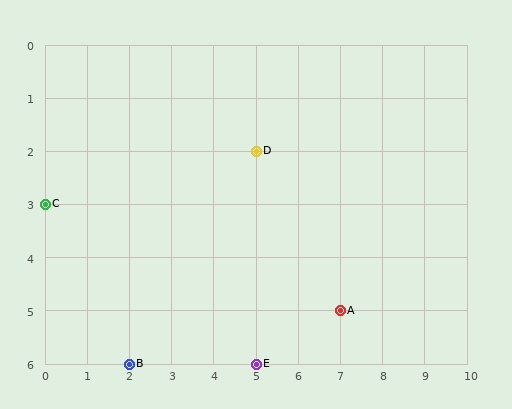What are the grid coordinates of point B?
Point B is at grid coordinates (2, 6).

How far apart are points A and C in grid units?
Points A and C are 7 columns and 2 rows apart (about 7.3 grid units diagonally).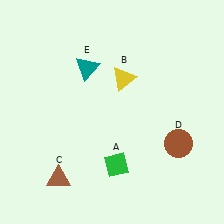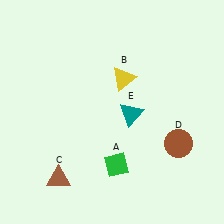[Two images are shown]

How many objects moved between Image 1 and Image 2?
1 object moved between the two images.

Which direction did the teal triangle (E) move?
The teal triangle (E) moved down.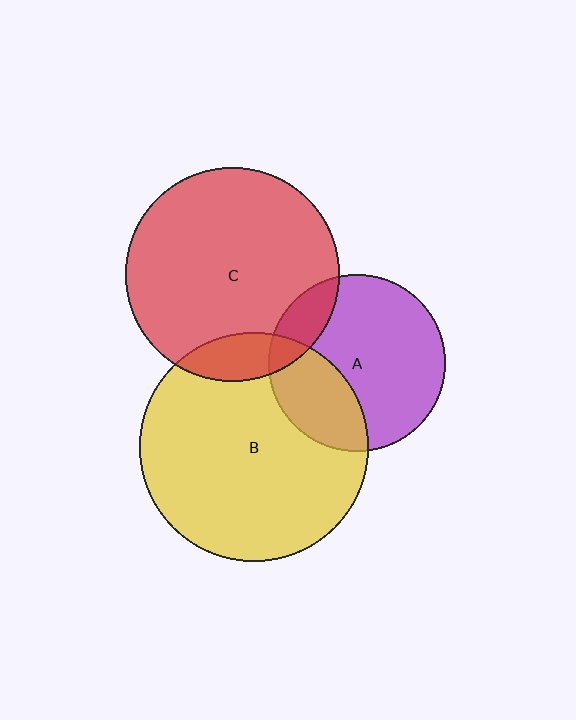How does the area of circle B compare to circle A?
Approximately 1.7 times.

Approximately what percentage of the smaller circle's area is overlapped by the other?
Approximately 10%.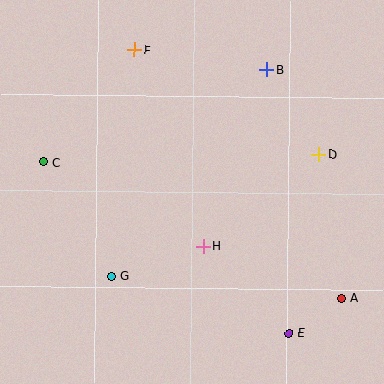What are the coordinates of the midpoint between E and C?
The midpoint between E and C is at (166, 248).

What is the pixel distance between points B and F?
The distance between B and F is 134 pixels.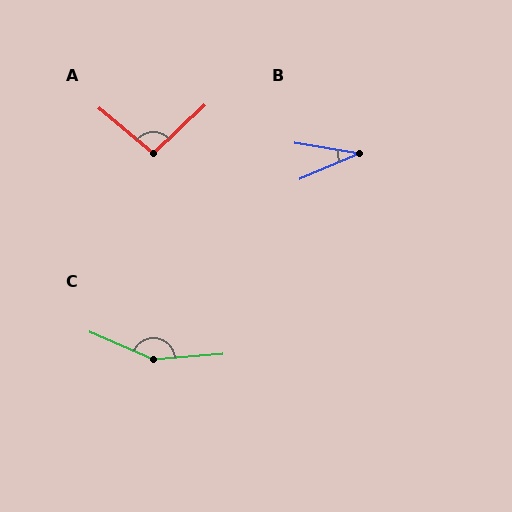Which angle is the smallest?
B, at approximately 32 degrees.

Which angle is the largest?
C, at approximately 152 degrees.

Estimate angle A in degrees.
Approximately 97 degrees.